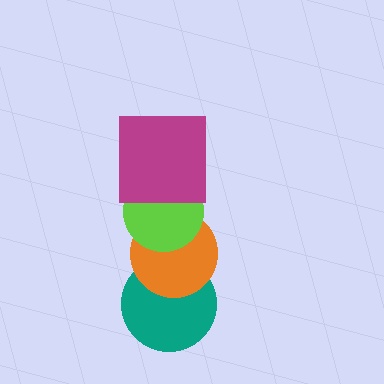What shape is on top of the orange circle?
The lime circle is on top of the orange circle.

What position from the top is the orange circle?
The orange circle is 3rd from the top.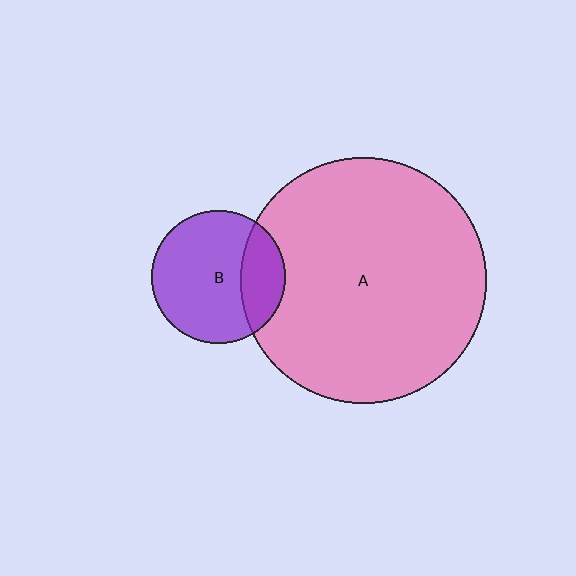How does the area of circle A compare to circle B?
Approximately 3.4 times.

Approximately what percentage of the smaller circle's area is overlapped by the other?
Approximately 25%.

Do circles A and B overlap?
Yes.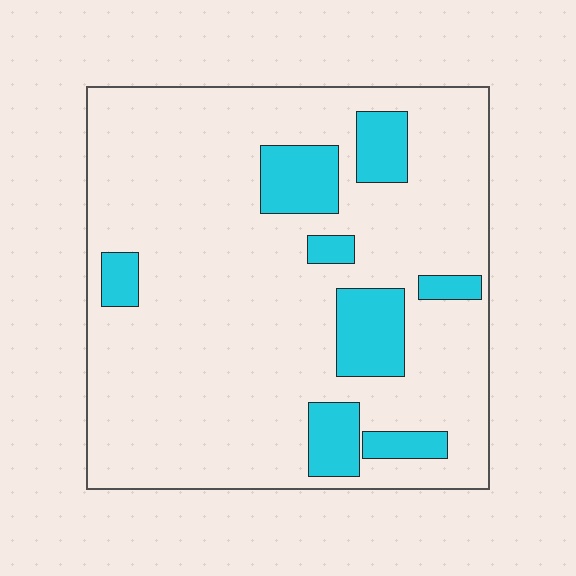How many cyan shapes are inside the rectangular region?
8.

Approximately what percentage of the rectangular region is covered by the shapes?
Approximately 15%.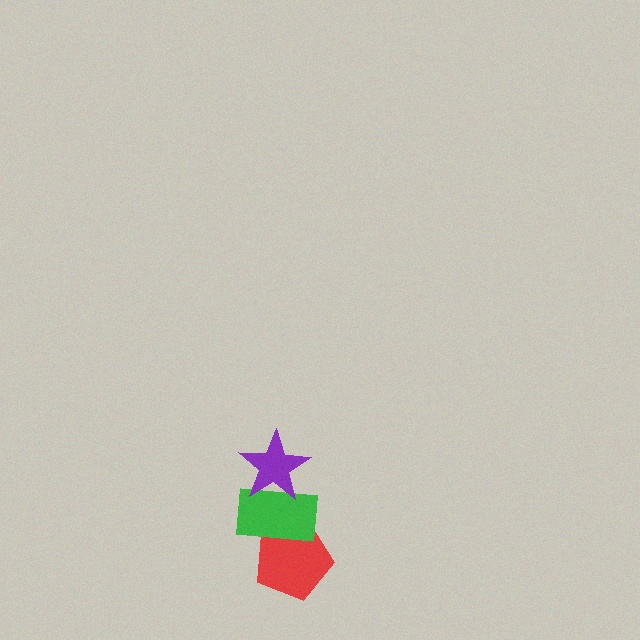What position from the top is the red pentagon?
The red pentagon is 3rd from the top.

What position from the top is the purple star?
The purple star is 1st from the top.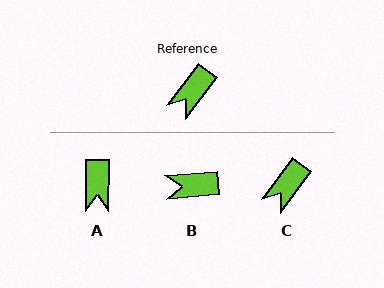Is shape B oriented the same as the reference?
No, it is off by about 49 degrees.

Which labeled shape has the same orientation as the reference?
C.